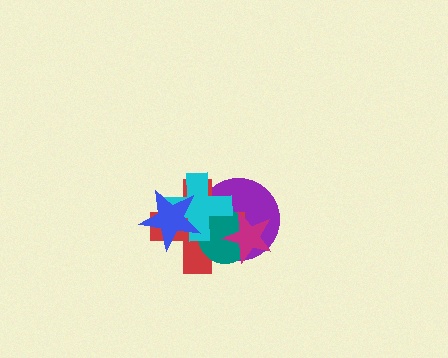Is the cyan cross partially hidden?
Yes, it is partially covered by another shape.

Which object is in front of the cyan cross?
The blue star is in front of the cyan cross.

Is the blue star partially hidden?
No, no other shape covers it.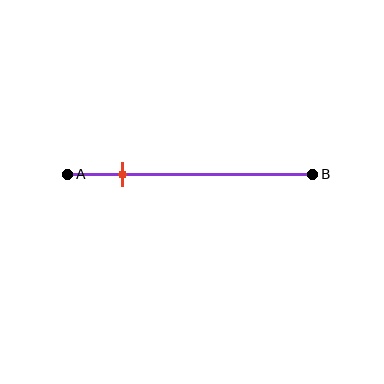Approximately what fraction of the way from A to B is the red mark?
The red mark is approximately 20% of the way from A to B.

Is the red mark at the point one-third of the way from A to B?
No, the mark is at about 20% from A, not at the 33% one-third point.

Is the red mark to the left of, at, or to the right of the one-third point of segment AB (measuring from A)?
The red mark is to the left of the one-third point of segment AB.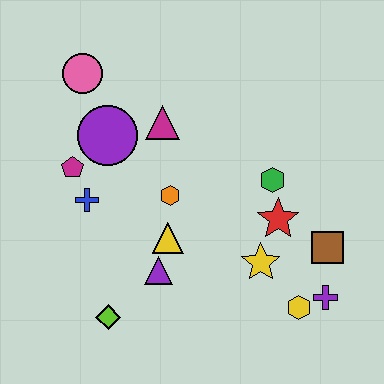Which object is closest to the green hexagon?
The red star is closest to the green hexagon.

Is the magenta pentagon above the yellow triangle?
Yes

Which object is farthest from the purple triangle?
The pink circle is farthest from the purple triangle.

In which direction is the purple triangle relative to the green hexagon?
The purple triangle is to the left of the green hexagon.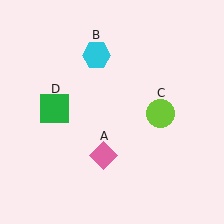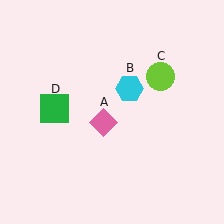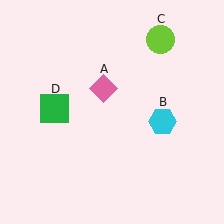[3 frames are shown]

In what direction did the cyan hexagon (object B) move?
The cyan hexagon (object B) moved down and to the right.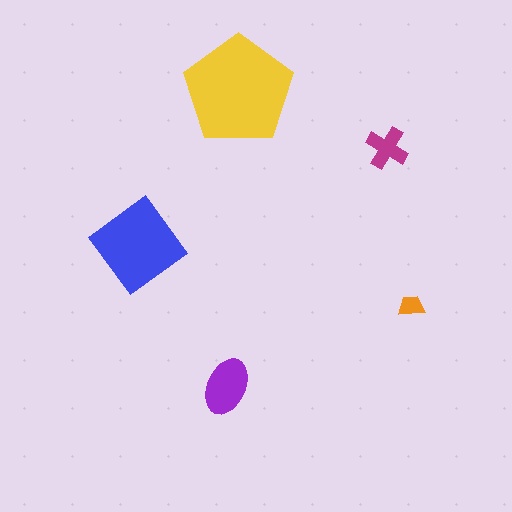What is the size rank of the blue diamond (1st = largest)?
2nd.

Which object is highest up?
The yellow pentagon is topmost.